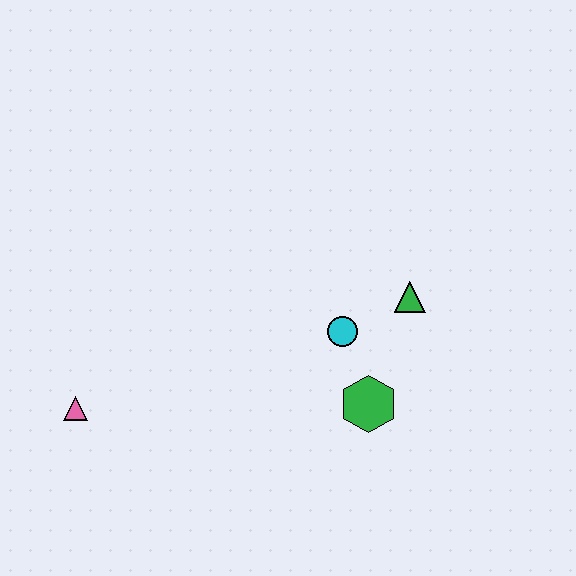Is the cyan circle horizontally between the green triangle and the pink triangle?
Yes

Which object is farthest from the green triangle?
The pink triangle is farthest from the green triangle.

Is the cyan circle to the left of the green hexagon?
Yes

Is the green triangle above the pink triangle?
Yes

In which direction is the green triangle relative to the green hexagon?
The green triangle is above the green hexagon.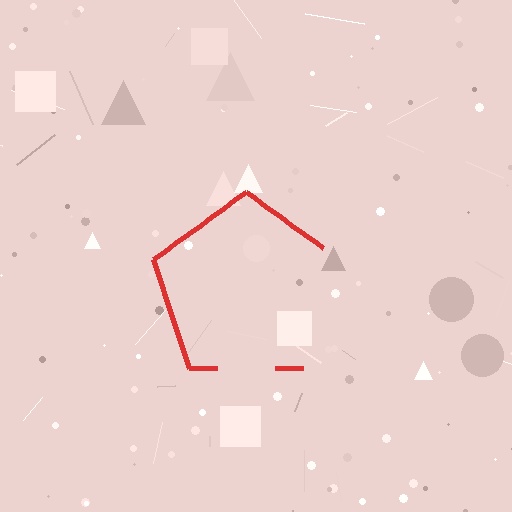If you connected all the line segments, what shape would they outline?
They would outline a pentagon.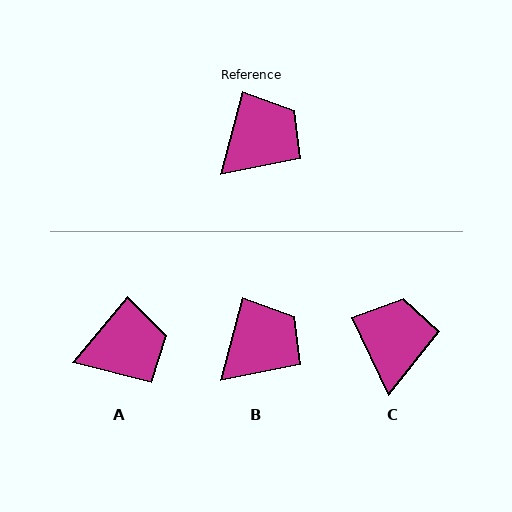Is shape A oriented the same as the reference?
No, it is off by about 25 degrees.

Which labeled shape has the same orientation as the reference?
B.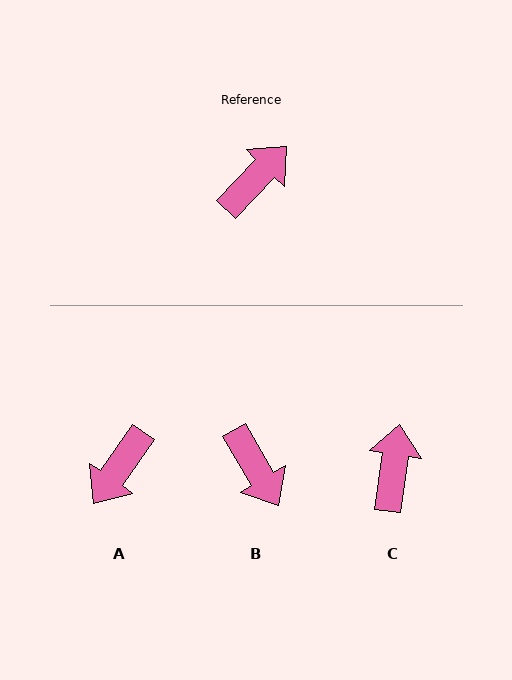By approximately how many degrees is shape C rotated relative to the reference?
Approximately 36 degrees counter-clockwise.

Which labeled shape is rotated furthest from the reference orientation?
A, about 171 degrees away.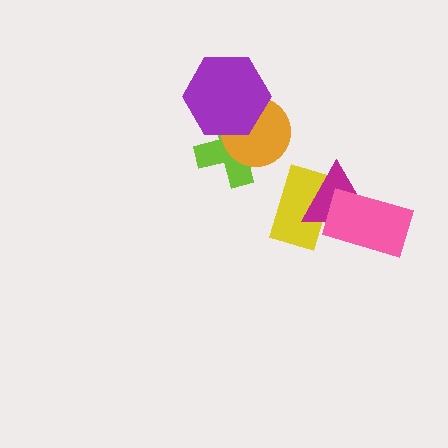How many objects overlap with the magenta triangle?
2 objects overlap with the magenta triangle.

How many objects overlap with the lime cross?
2 objects overlap with the lime cross.